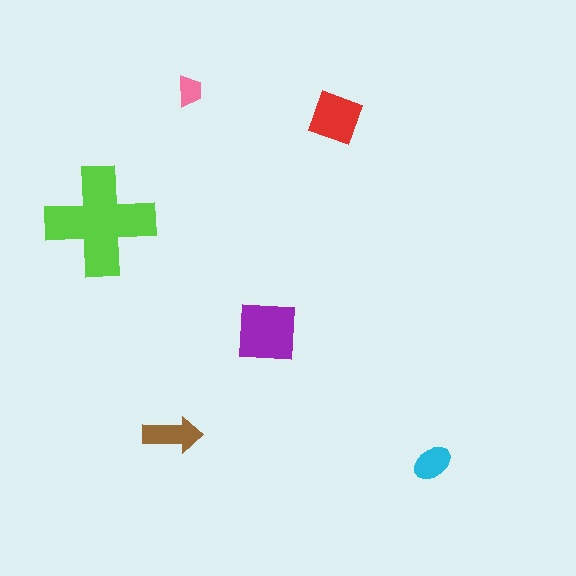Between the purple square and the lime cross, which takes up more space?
The lime cross.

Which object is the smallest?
The pink trapezoid.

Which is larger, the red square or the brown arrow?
The red square.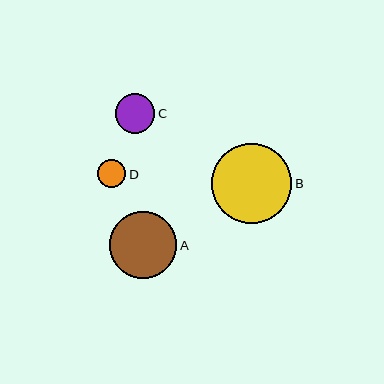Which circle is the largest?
Circle B is the largest with a size of approximately 80 pixels.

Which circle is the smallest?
Circle D is the smallest with a size of approximately 28 pixels.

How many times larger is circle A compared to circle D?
Circle A is approximately 2.4 times the size of circle D.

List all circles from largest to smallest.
From largest to smallest: B, A, C, D.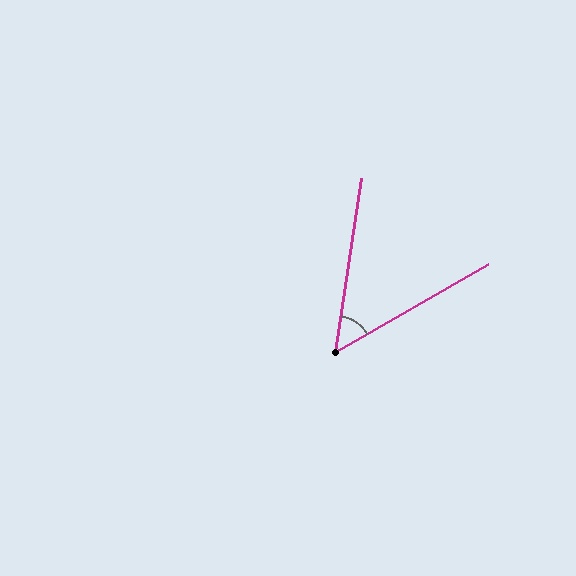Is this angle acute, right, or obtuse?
It is acute.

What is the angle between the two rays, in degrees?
Approximately 52 degrees.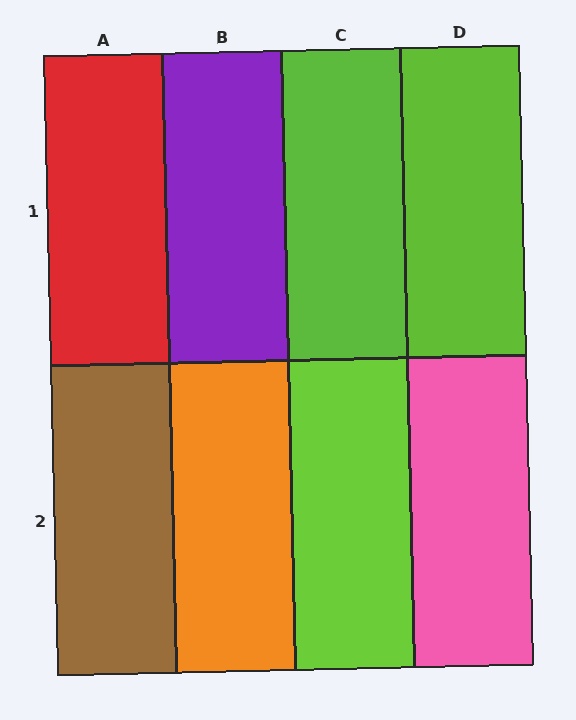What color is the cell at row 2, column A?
Brown.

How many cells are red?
1 cell is red.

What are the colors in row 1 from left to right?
Red, purple, lime, lime.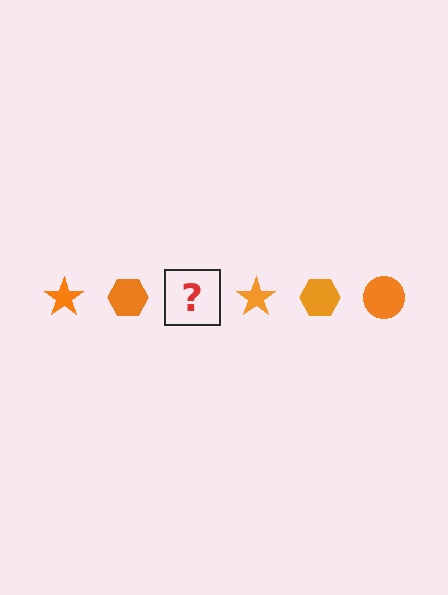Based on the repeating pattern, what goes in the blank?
The blank should be an orange circle.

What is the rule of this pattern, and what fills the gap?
The rule is that the pattern cycles through star, hexagon, circle shapes in orange. The gap should be filled with an orange circle.